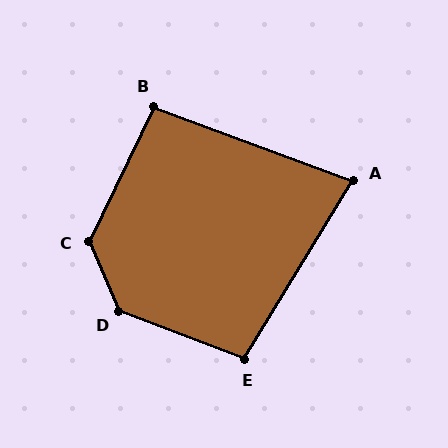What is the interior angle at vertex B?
Approximately 96 degrees (obtuse).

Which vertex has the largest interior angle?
D, at approximately 134 degrees.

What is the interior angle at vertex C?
Approximately 131 degrees (obtuse).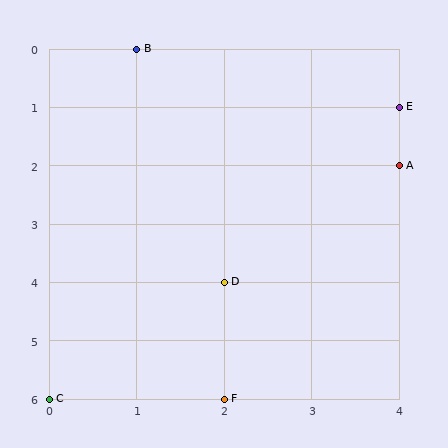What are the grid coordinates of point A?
Point A is at grid coordinates (4, 2).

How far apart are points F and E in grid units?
Points F and E are 2 columns and 5 rows apart (about 5.4 grid units diagonally).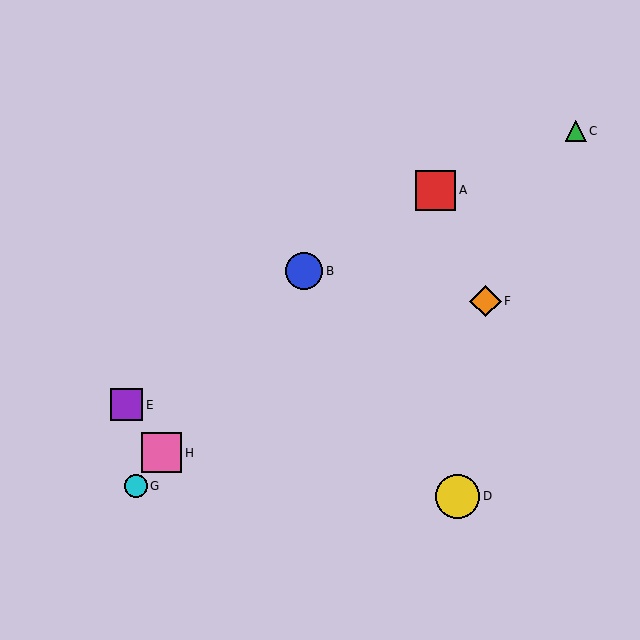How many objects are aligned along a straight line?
3 objects (B, G, H) are aligned along a straight line.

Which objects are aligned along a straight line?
Objects B, G, H are aligned along a straight line.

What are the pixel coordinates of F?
Object F is at (486, 301).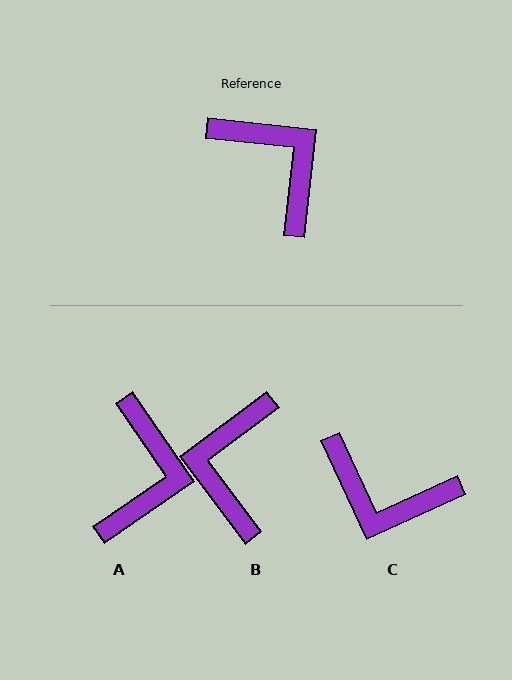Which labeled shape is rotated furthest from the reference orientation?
C, about 149 degrees away.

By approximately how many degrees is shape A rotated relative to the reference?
Approximately 49 degrees clockwise.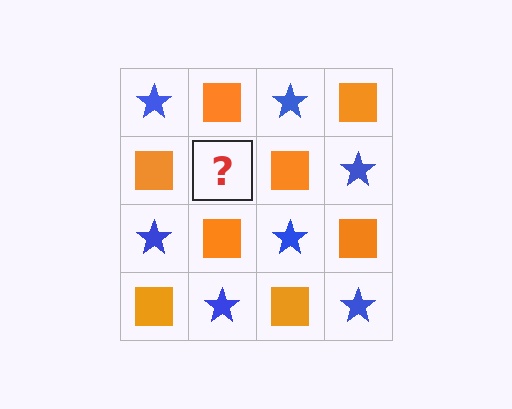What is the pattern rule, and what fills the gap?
The rule is that it alternates blue star and orange square in a checkerboard pattern. The gap should be filled with a blue star.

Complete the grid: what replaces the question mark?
The question mark should be replaced with a blue star.